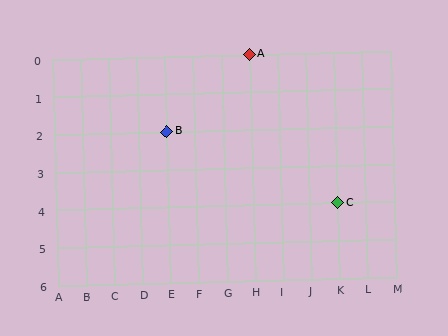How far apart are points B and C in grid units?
Points B and C are 6 columns and 2 rows apart (about 6.3 grid units diagonally).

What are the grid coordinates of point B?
Point B is at grid coordinates (E, 2).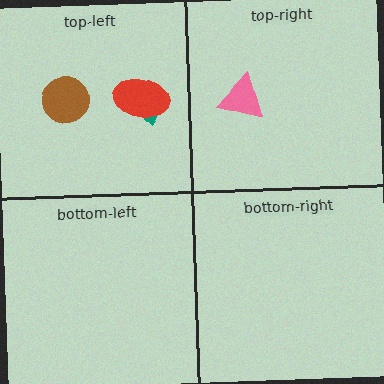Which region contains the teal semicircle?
The top-left region.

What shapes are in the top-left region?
The brown circle, the teal semicircle, the red ellipse.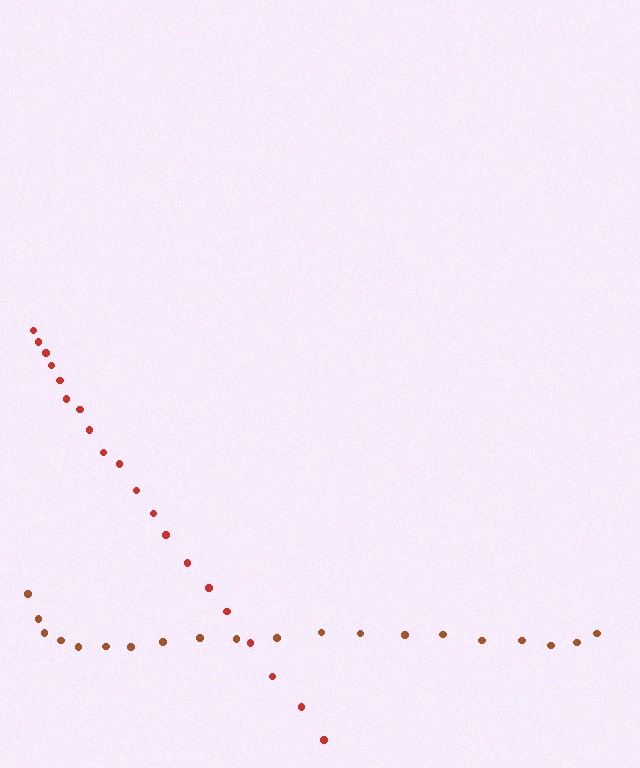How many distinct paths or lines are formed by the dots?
There are 2 distinct paths.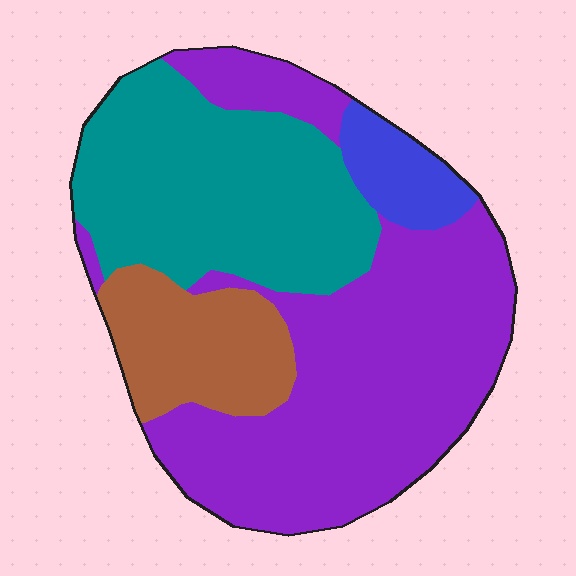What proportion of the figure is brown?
Brown covers about 15% of the figure.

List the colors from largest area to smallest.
From largest to smallest: purple, teal, brown, blue.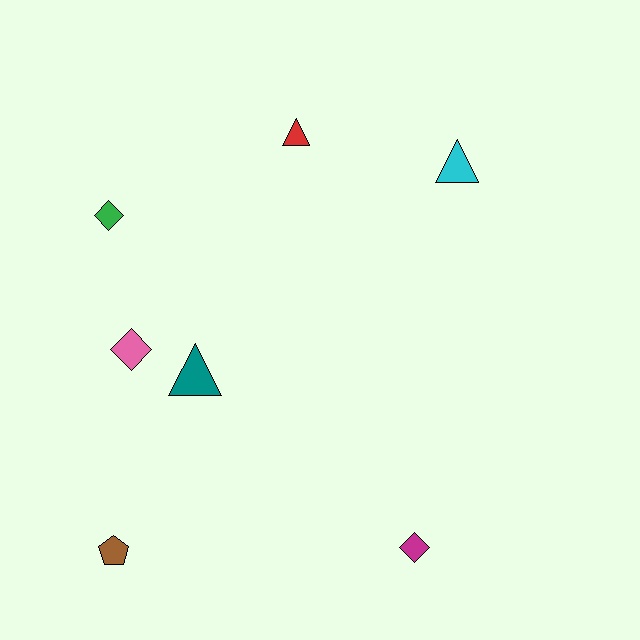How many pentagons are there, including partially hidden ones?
There is 1 pentagon.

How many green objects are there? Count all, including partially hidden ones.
There is 1 green object.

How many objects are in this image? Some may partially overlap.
There are 7 objects.